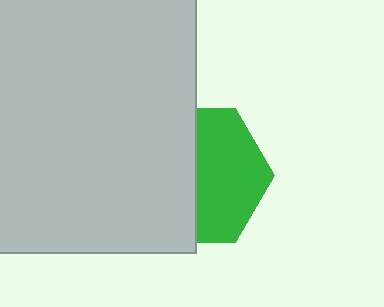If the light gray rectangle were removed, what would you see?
You would see the complete green hexagon.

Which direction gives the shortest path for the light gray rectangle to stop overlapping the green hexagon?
Moving left gives the shortest separation.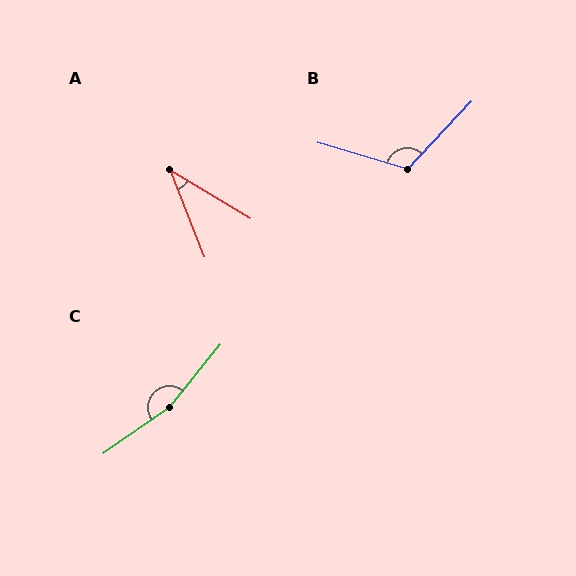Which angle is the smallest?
A, at approximately 37 degrees.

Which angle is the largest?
C, at approximately 164 degrees.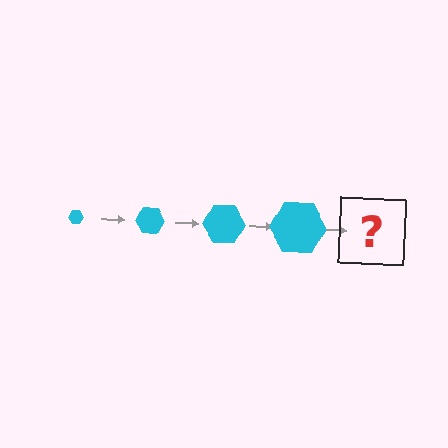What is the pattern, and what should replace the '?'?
The pattern is that the hexagon gets progressively larger each step. The '?' should be a cyan hexagon, larger than the previous one.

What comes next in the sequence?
The next element should be a cyan hexagon, larger than the previous one.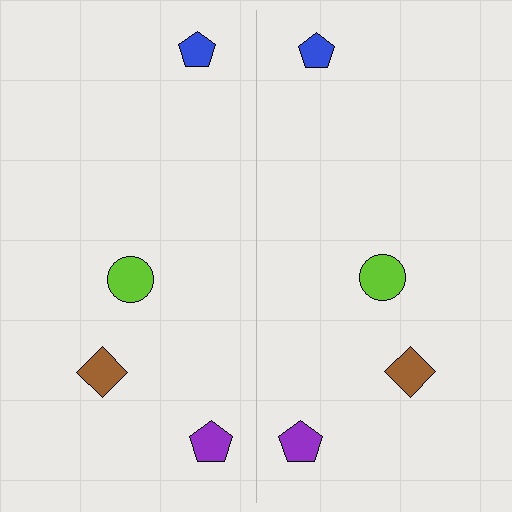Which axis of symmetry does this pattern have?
The pattern has a vertical axis of symmetry running through the center of the image.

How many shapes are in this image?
There are 8 shapes in this image.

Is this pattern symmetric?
Yes, this pattern has bilateral (reflection) symmetry.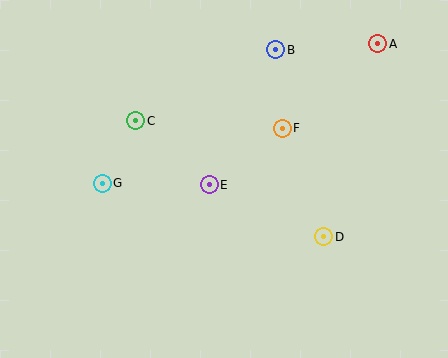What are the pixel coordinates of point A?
Point A is at (378, 44).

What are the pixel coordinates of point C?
Point C is at (136, 121).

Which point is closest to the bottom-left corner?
Point G is closest to the bottom-left corner.